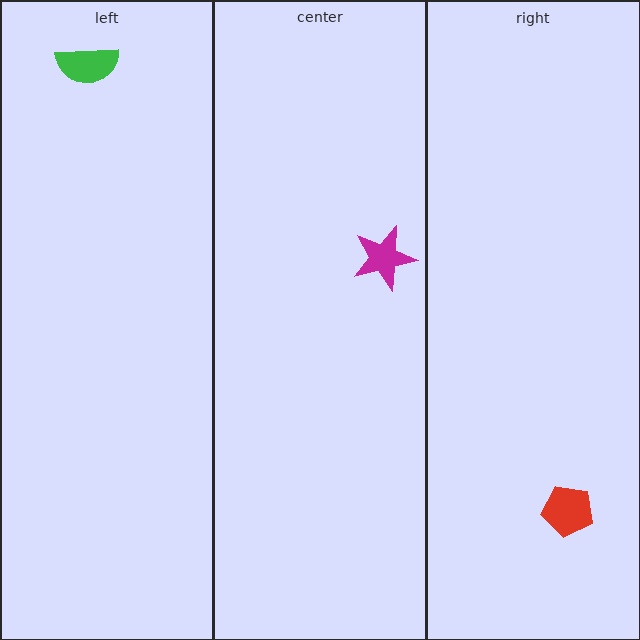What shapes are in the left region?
The green semicircle.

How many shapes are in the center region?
1.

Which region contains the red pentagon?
The right region.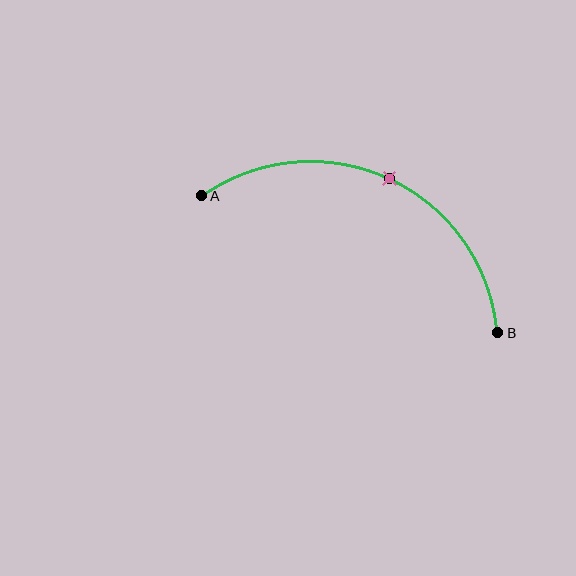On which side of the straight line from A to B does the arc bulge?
The arc bulges above the straight line connecting A and B.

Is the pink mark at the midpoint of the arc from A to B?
Yes. The pink mark lies on the arc at equal arc-length from both A and B — it is the arc midpoint.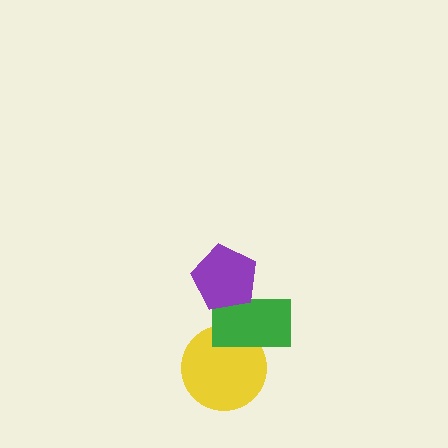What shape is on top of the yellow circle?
The green rectangle is on top of the yellow circle.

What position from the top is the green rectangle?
The green rectangle is 2nd from the top.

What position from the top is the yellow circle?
The yellow circle is 3rd from the top.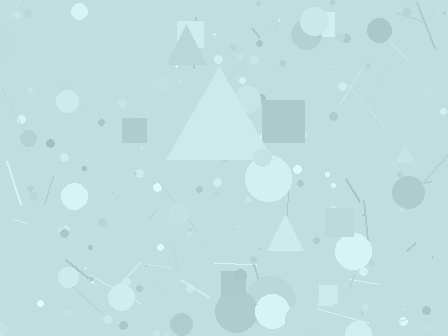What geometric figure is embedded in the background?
A triangle is embedded in the background.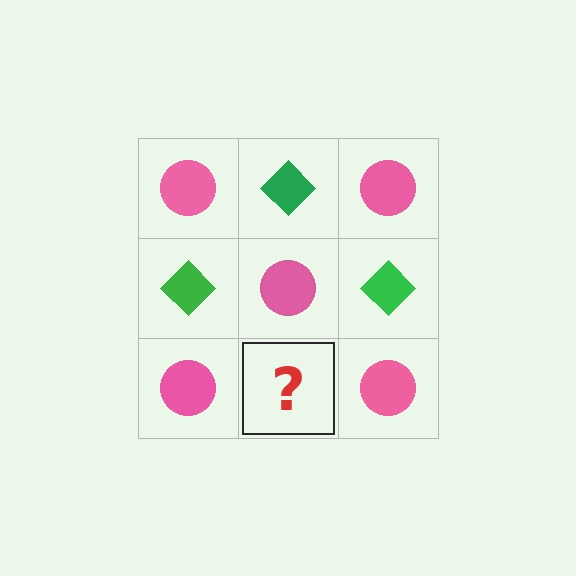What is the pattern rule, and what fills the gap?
The rule is that it alternates pink circle and green diamond in a checkerboard pattern. The gap should be filled with a green diamond.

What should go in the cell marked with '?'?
The missing cell should contain a green diamond.